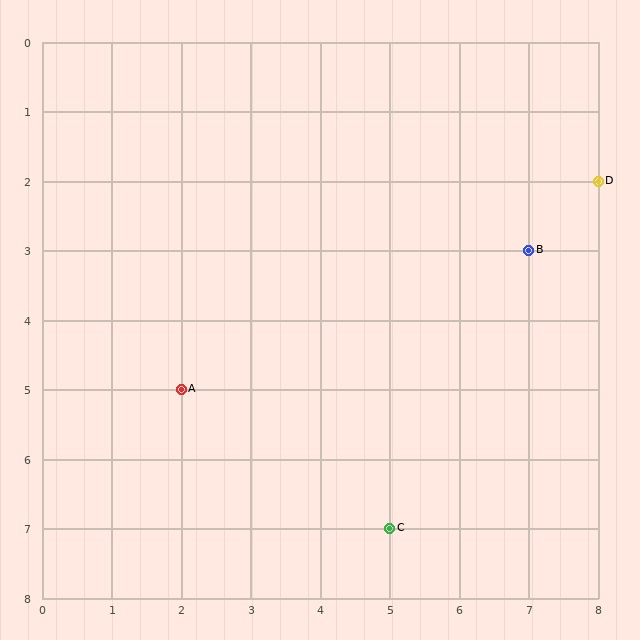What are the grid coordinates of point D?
Point D is at grid coordinates (8, 2).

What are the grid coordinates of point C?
Point C is at grid coordinates (5, 7).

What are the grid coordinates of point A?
Point A is at grid coordinates (2, 5).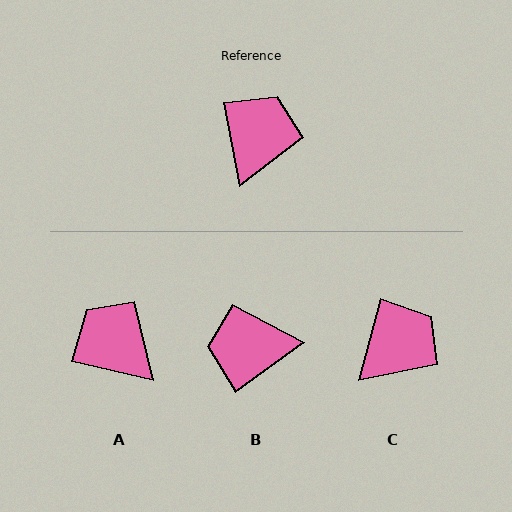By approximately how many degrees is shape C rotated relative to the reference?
Approximately 25 degrees clockwise.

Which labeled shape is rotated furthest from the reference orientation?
B, about 116 degrees away.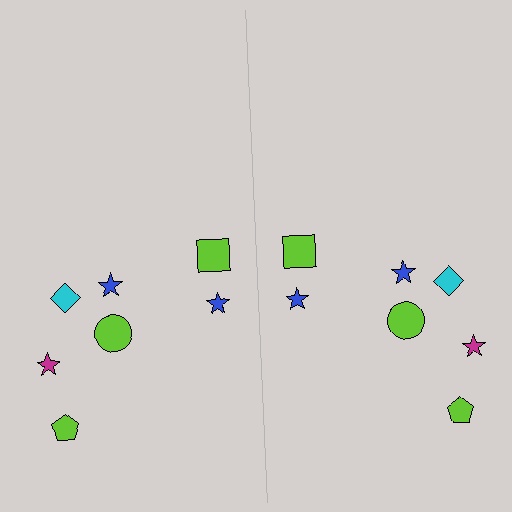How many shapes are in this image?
There are 14 shapes in this image.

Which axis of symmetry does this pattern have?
The pattern has a vertical axis of symmetry running through the center of the image.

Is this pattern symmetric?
Yes, this pattern has bilateral (reflection) symmetry.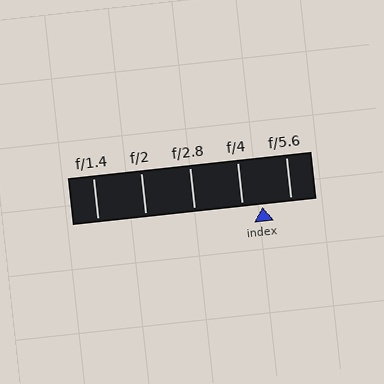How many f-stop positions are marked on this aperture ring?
There are 5 f-stop positions marked.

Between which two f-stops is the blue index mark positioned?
The index mark is between f/4 and f/5.6.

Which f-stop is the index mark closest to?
The index mark is closest to f/4.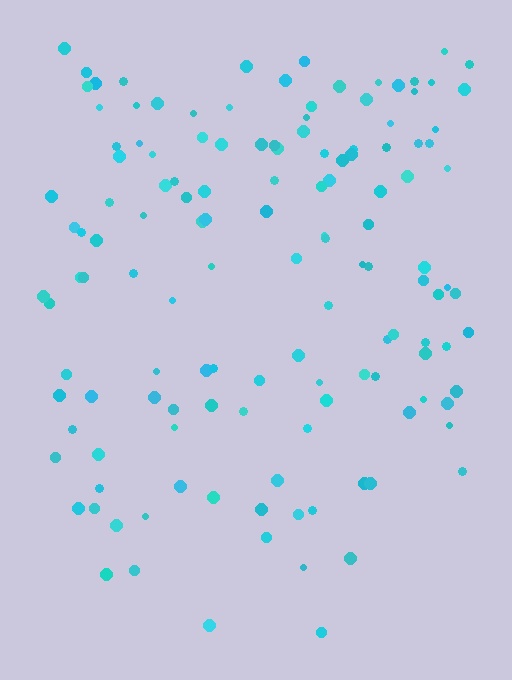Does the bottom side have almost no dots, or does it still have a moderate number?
Still a moderate number, just noticeably fewer than the top.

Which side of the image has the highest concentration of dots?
The top.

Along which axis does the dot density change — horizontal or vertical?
Vertical.